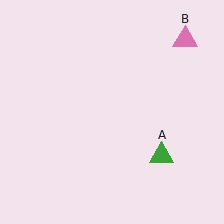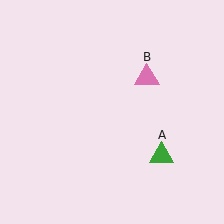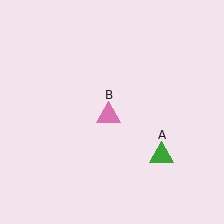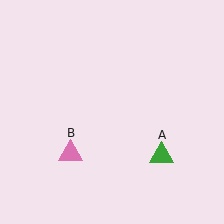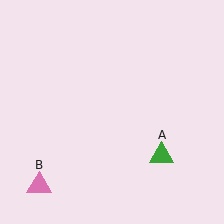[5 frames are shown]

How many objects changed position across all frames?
1 object changed position: pink triangle (object B).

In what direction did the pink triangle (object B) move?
The pink triangle (object B) moved down and to the left.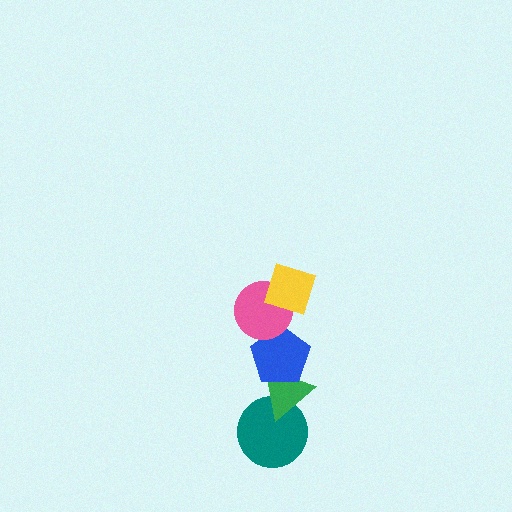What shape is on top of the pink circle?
The yellow diamond is on top of the pink circle.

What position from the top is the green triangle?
The green triangle is 4th from the top.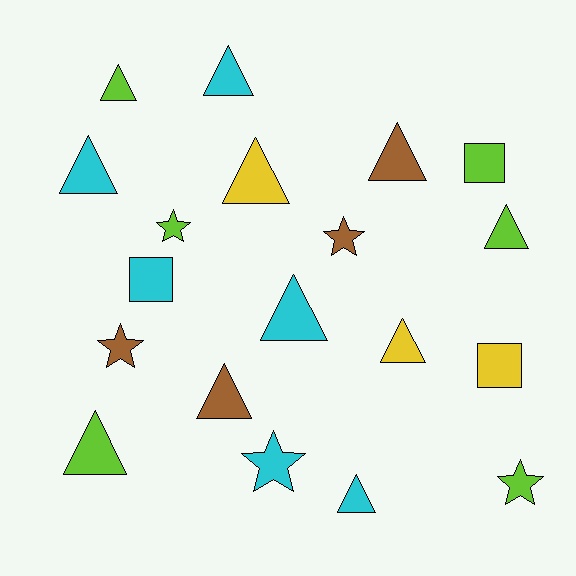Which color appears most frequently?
Cyan, with 6 objects.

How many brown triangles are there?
There are 2 brown triangles.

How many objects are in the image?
There are 19 objects.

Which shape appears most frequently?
Triangle, with 11 objects.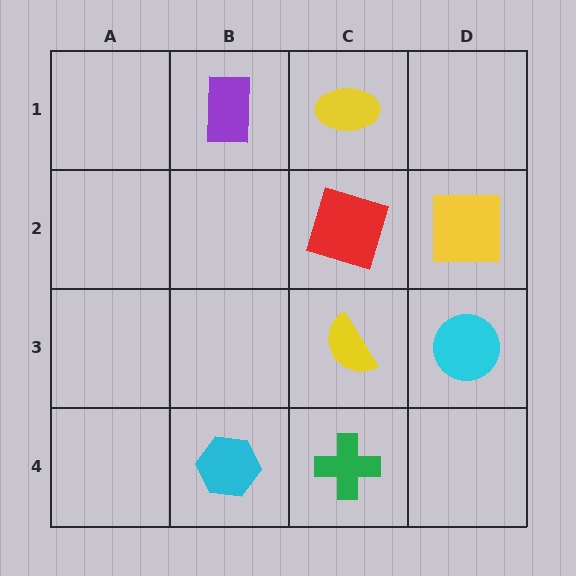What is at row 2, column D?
A yellow square.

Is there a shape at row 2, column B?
No, that cell is empty.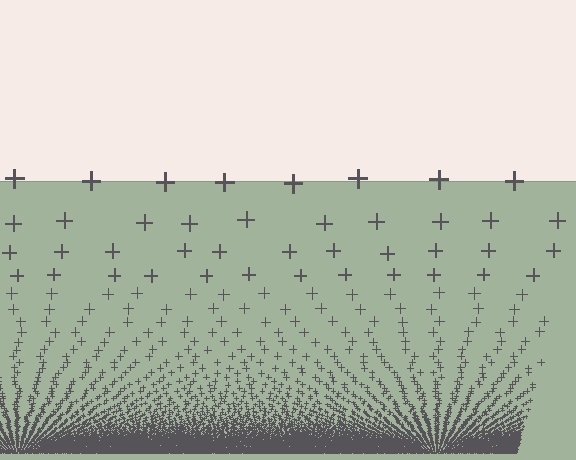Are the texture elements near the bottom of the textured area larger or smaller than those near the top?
Smaller. The gradient is inverted — elements near the bottom are smaller and denser.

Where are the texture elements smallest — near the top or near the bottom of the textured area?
Near the bottom.